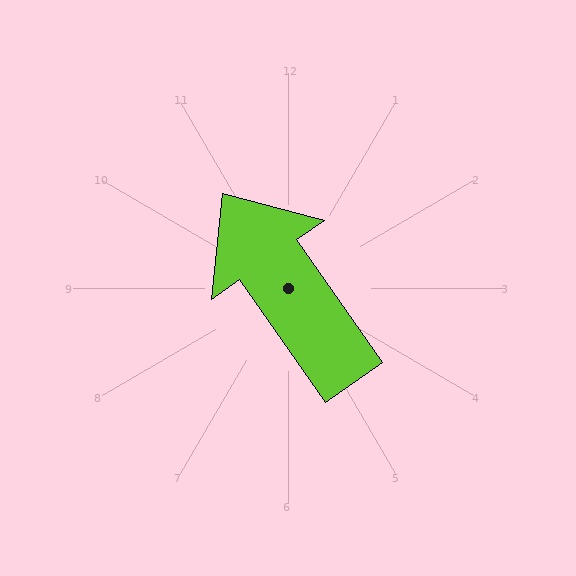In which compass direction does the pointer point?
Northwest.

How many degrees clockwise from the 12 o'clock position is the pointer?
Approximately 325 degrees.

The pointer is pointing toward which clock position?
Roughly 11 o'clock.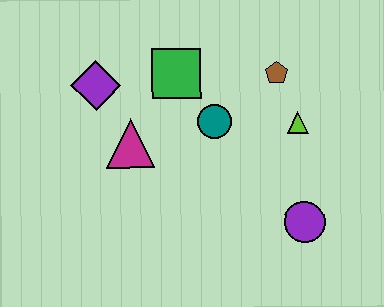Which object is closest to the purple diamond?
The magenta triangle is closest to the purple diamond.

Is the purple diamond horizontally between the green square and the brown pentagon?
No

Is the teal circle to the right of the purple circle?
No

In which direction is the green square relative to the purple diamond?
The green square is to the right of the purple diamond.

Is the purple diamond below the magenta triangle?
No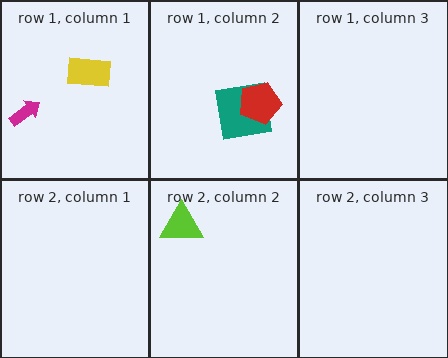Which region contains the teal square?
The row 1, column 2 region.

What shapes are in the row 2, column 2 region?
The lime triangle.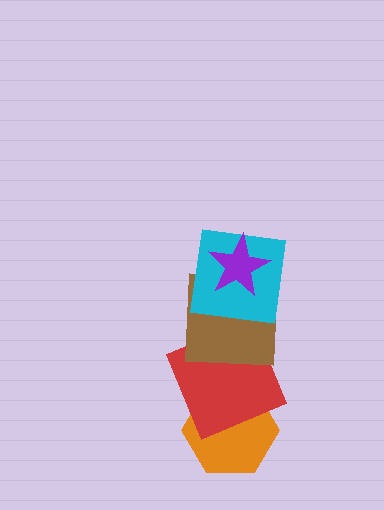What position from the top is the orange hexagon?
The orange hexagon is 5th from the top.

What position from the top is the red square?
The red square is 4th from the top.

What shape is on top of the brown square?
The cyan square is on top of the brown square.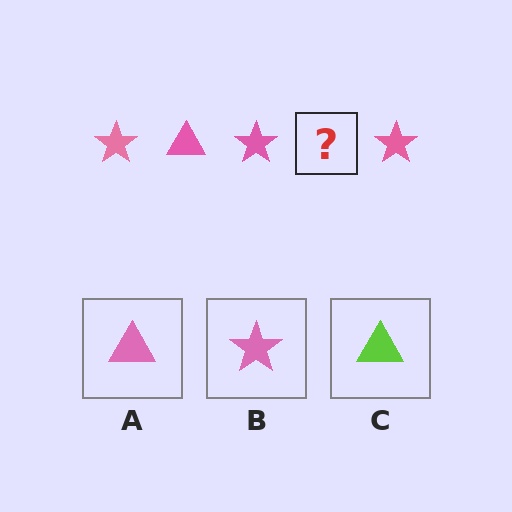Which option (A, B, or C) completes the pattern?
A.